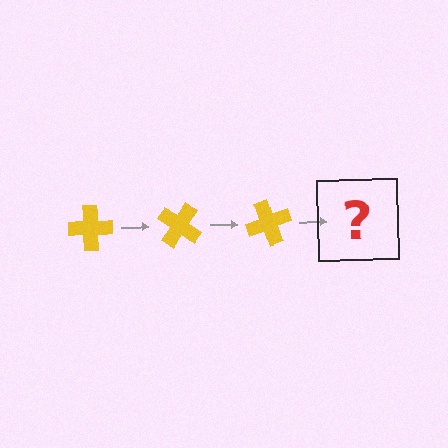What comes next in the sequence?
The next element should be a yellow cross rotated 105 degrees.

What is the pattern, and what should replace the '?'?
The pattern is that the cross rotates 35 degrees each step. The '?' should be a yellow cross rotated 105 degrees.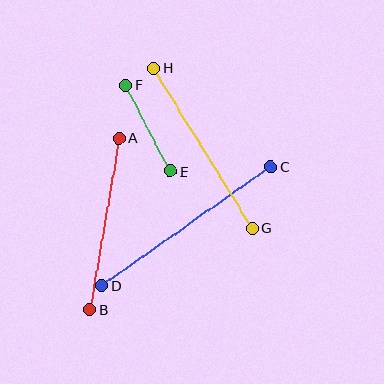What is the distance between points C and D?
The distance is approximately 207 pixels.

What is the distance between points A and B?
The distance is approximately 174 pixels.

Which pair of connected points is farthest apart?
Points C and D are farthest apart.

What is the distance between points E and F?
The distance is approximately 96 pixels.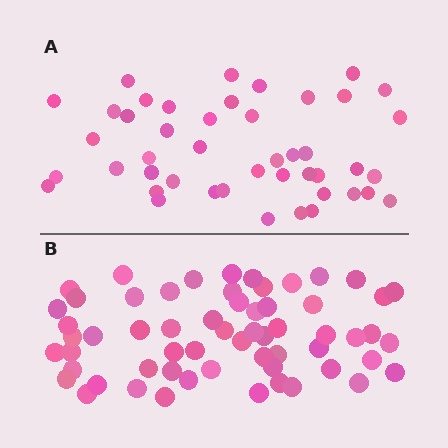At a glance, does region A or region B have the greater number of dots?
Region B (the bottom region) has more dots.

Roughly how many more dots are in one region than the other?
Region B has approximately 15 more dots than region A.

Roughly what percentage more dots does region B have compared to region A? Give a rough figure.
About 35% more.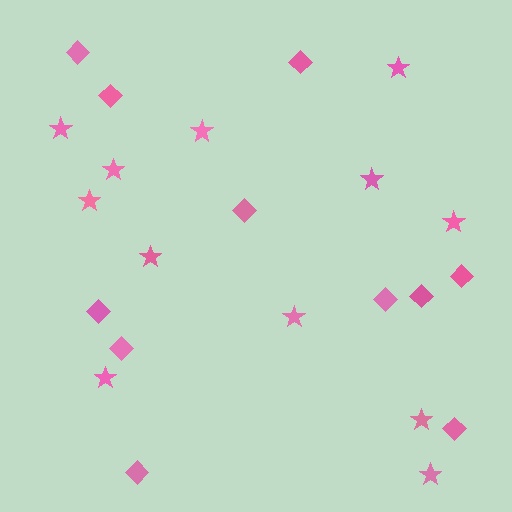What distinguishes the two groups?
There are 2 groups: one group of diamonds (11) and one group of stars (12).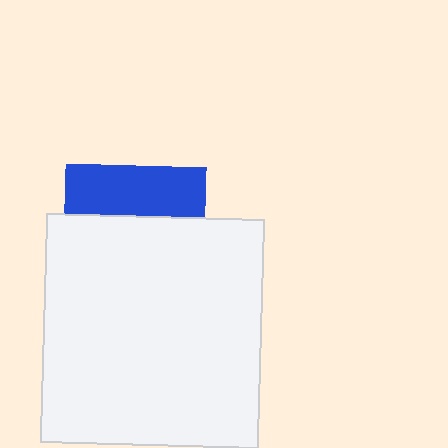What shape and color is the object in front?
The object in front is a white rectangle.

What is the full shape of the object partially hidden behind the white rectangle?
The partially hidden object is a blue square.